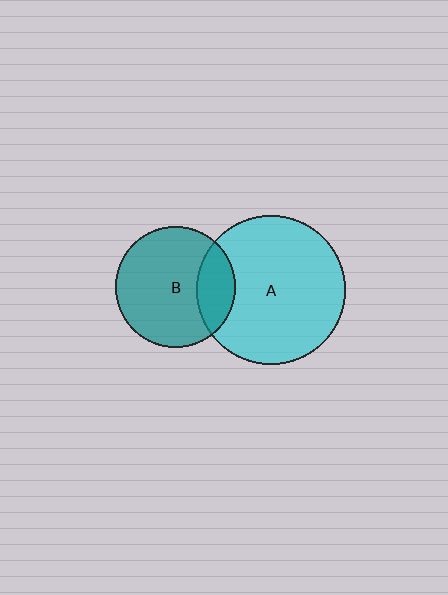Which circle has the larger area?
Circle A (cyan).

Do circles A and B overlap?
Yes.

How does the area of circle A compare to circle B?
Approximately 1.5 times.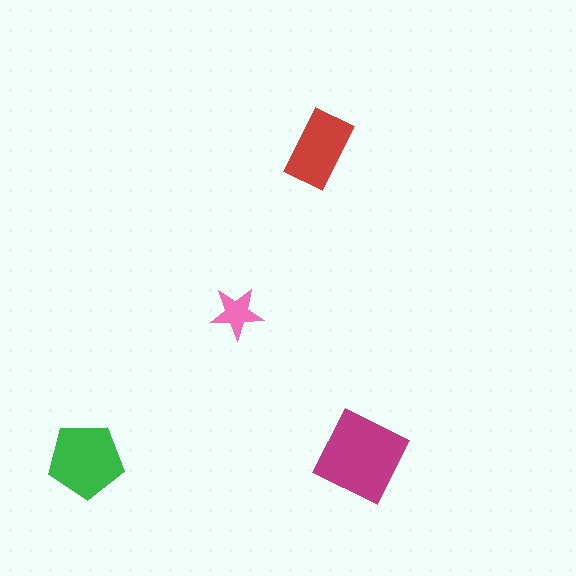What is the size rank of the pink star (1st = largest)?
4th.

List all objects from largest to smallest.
The magenta square, the green pentagon, the red rectangle, the pink star.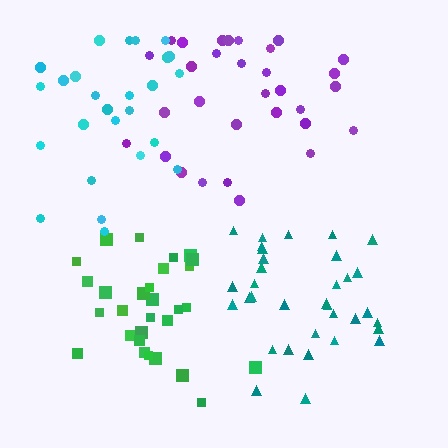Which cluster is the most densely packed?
Teal.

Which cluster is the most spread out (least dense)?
Cyan.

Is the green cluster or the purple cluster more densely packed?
Green.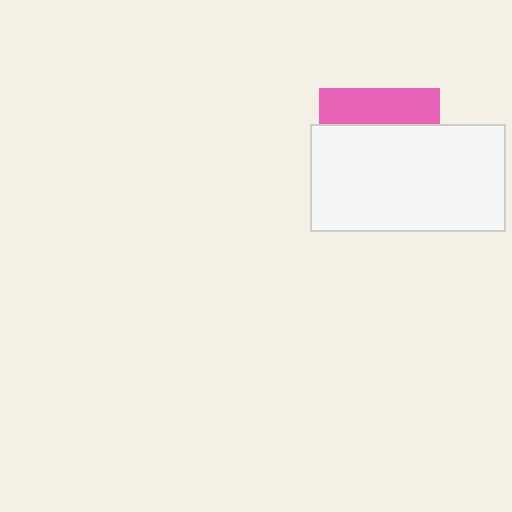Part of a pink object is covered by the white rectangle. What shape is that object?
It is a square.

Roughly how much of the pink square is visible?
A small part of it is visible (roughly 30%).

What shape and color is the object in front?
The object in front is a white rectangle.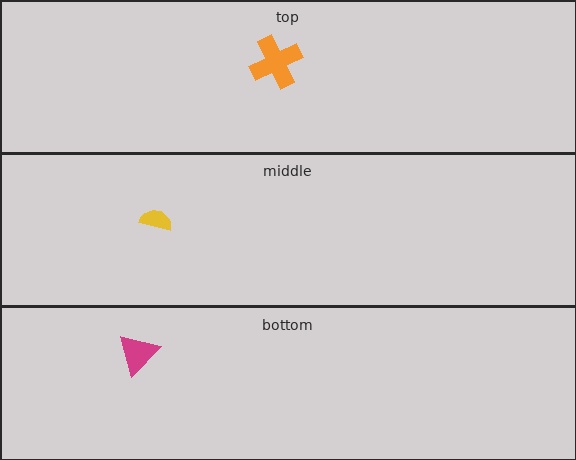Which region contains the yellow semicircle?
The middle region.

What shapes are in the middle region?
The yellow semicircle.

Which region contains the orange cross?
The top region.